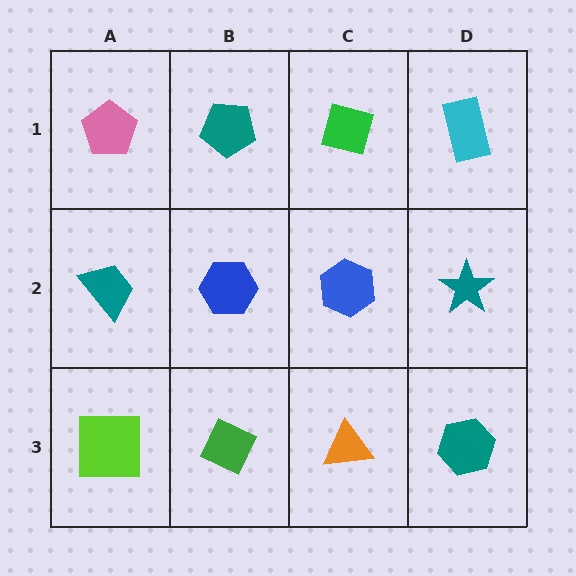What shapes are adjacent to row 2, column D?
A cyan rectangle (row 1, column D), a teal hexagon (row 3, column D), a blue hexagon (row 2, column C).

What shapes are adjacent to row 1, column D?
A teal star (row 2, column D), a green square (row 1, column C).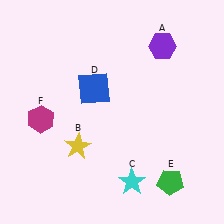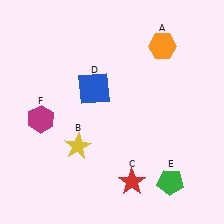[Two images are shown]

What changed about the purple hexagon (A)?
In Image 1, A is purple. In Image 2, it changed to orange.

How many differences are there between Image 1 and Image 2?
There are 2 differences between the two images.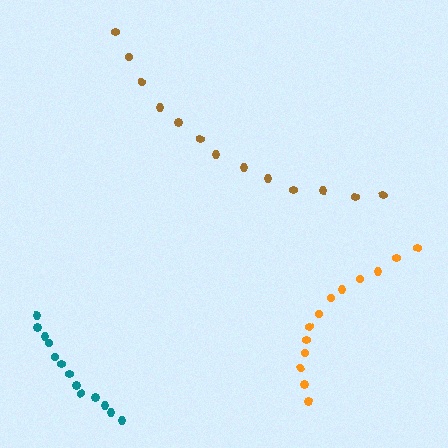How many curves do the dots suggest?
There are 3 distinct paths.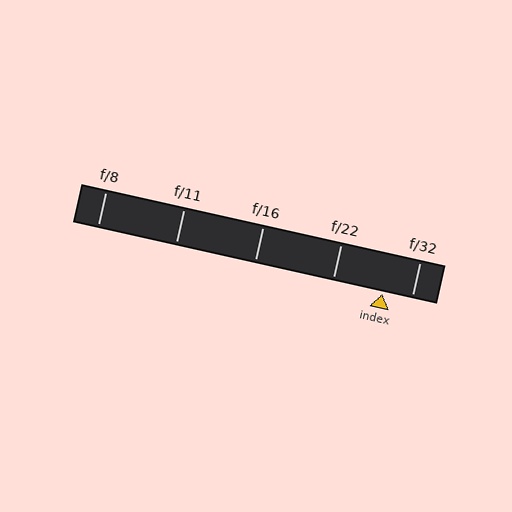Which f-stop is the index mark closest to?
The index mark is closest to f/32.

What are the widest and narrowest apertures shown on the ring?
The widest aperture shown is f/8 and the narrowest is f/32.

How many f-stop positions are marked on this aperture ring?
There are 5 f-stop positions marked.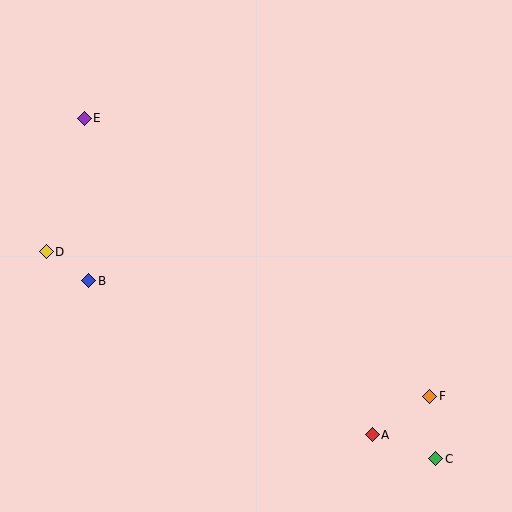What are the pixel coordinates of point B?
Point B is at (89, 281).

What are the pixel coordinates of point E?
Point E is at (84, 118).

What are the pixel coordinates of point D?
Point D is at (46, 252).